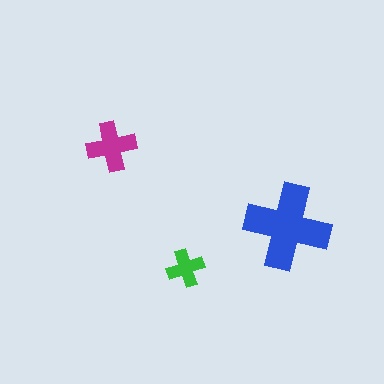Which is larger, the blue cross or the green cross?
The blue one.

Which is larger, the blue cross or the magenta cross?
The blue one.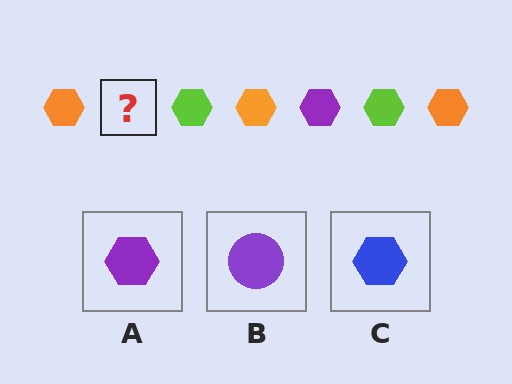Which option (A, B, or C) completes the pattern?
A.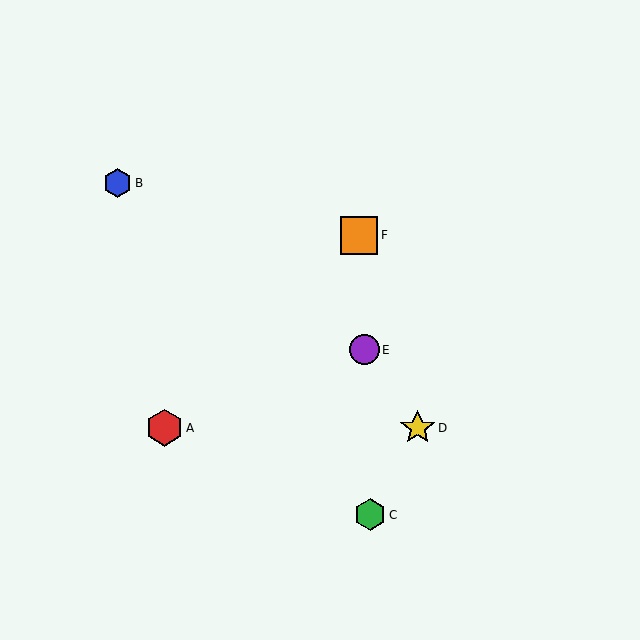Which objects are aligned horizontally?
Objects A, D are aligned horizontally.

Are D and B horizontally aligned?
No, D is at y≈428 and B is at y≈183.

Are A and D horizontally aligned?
Yes, both are at y≈428.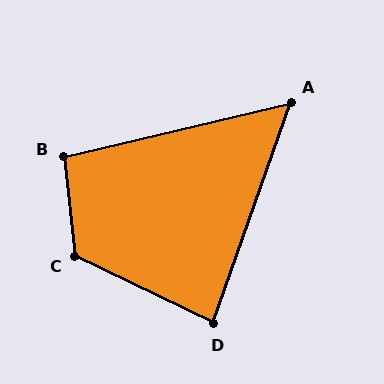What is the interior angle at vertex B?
Approximately 96 degrees (obtuse).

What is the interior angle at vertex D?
Approximately 84 degrees (acute).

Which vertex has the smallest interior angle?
A, at approximately 57 degrees.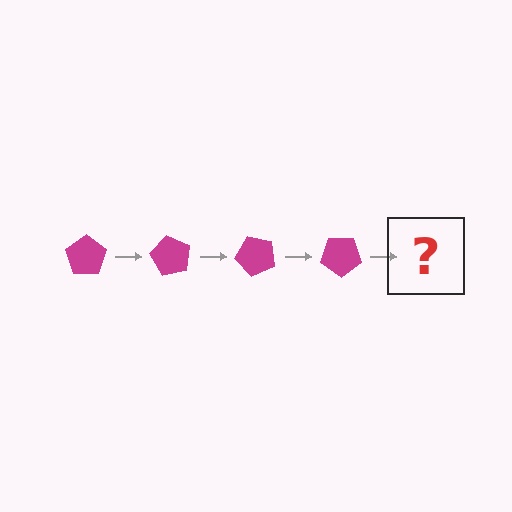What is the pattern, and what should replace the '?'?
The pattern is that the pentagon rotates 60 degrees each step. The '?' should be a magenta pentagon rotated 240 degrees.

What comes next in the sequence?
The next element should be a magenta pentagon rotated 240 degrees.